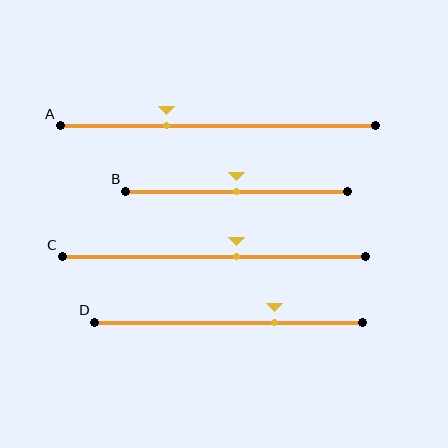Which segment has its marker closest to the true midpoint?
Segment B has its marker closest to the true midpoint.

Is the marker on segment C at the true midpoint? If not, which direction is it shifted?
No, the marker on segment C is shifted to the right by about 7% of the segment length.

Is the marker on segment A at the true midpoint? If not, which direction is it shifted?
No, the marker on segment A is shifted to the left by about 16% of the segment length.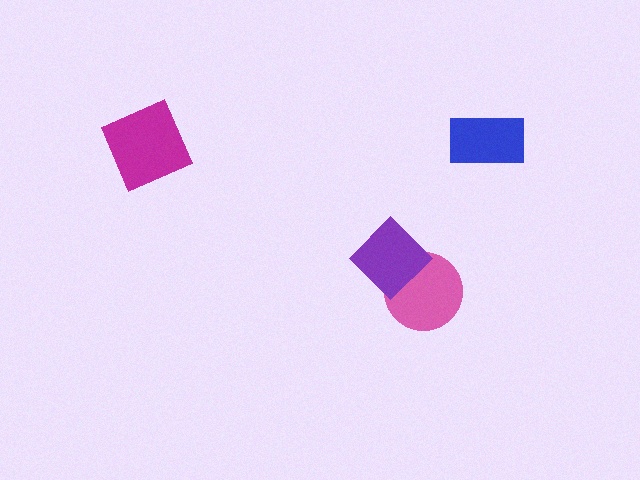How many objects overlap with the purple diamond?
1 object overlaps with the purple diamond.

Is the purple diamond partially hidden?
No, no other shape covers it.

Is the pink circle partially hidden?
Yes, it is partially covered by another shape.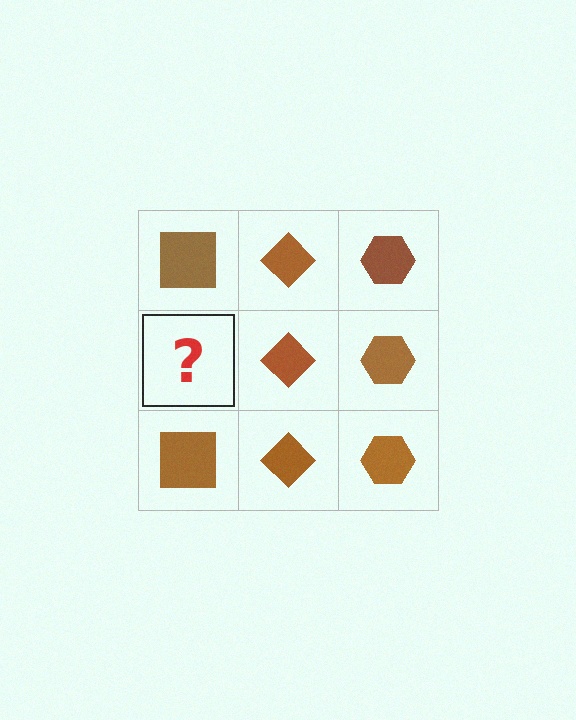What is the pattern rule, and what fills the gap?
The rule is that each column has a consistent shape. The gap should be filled with a brown square.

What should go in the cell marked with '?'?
The missing cell should contain a brown square.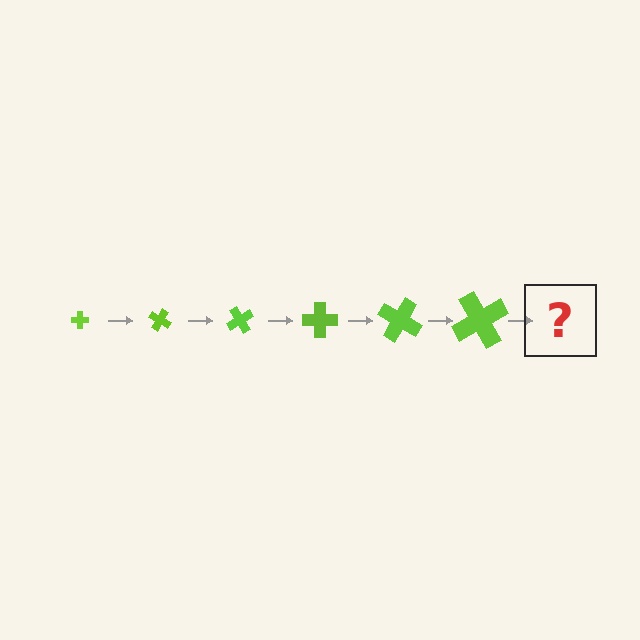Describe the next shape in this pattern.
It should be a cross, larger than the previous one and rotated 180 degrees from the start.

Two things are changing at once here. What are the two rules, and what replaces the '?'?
The two rules are that the cross grows larger each step and it rotates 30 degrees each step. The '?' should be a cross, larger than the previous one and rotated 180 degrees from the start.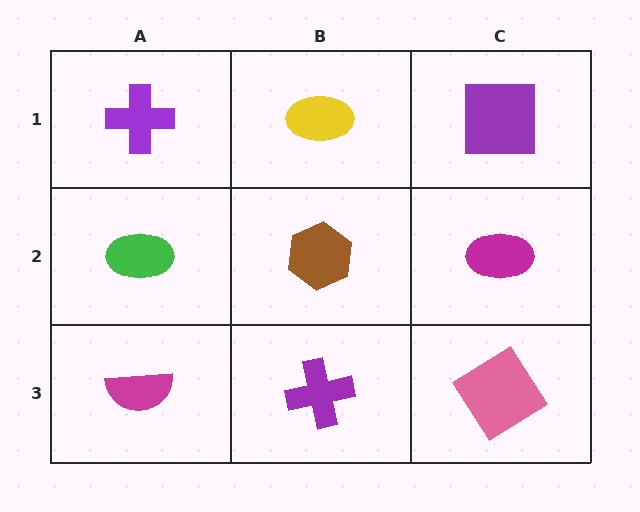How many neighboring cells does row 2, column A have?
3.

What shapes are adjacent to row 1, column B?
A brown hexagon (row 2, column B), a purple cross (row 1, column A), a purple square (row 1, column C).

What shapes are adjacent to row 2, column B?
A yellow ellipse (row 1, column B), a purple cross (row 3, column B), a green ellipse (row 2, column A), a magenta ellipse (row 2, column C).